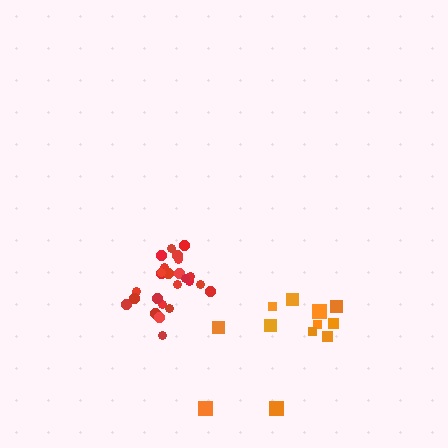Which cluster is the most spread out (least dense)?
Orange.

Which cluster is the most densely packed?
Red.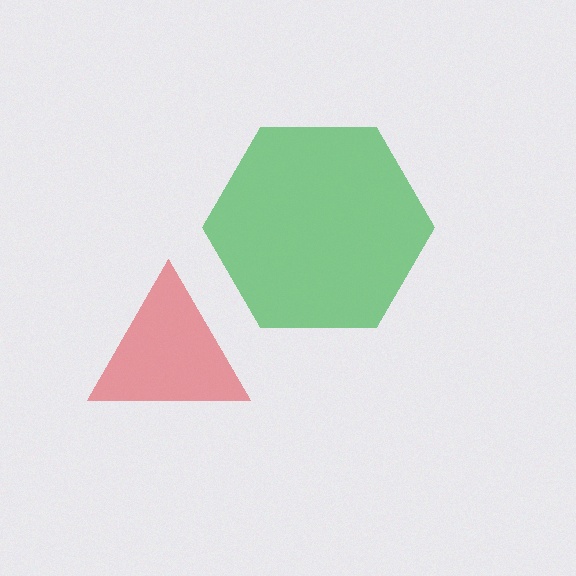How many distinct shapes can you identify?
There are 2 distinct shapes: a red triangle, a green hexagon.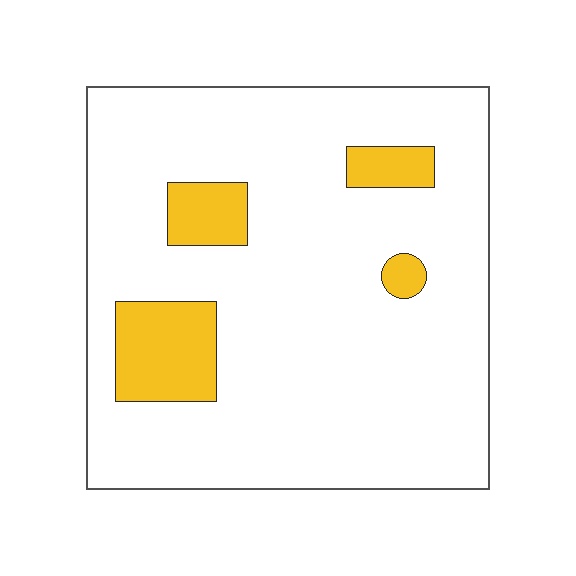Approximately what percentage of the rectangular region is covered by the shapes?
Approximately 15%.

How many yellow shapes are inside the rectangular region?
4.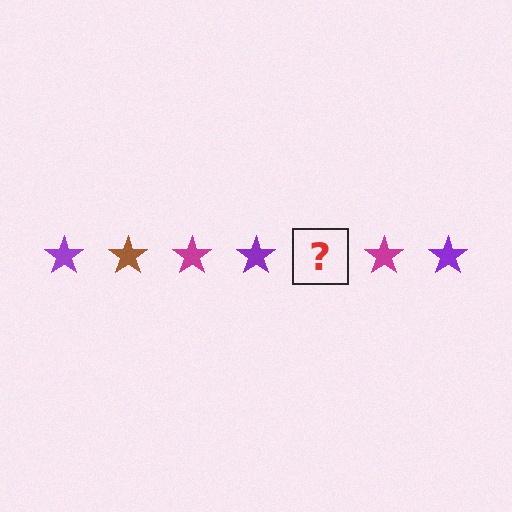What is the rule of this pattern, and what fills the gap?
The rule is that the pattern cycles through purple, brown, magenta stars. The gap should be filled with a brown star.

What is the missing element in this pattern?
The missing element is a brown star.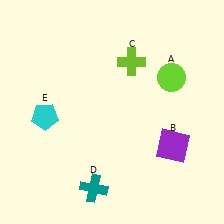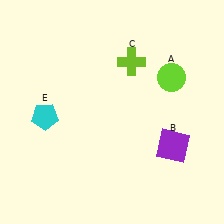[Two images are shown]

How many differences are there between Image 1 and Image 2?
There is 1 difference between the two images.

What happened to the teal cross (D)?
The teal cross (D) was removed in Image 2. It was in the bottom-left area of Image 1.